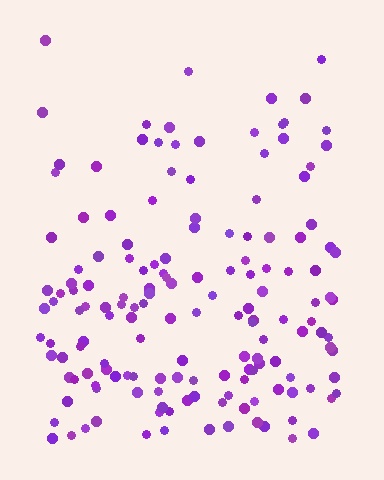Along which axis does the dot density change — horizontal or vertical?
Vertical.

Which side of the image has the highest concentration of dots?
The bottom.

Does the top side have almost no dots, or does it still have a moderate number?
Still a moderate number, just noticeably fewer than the bottom.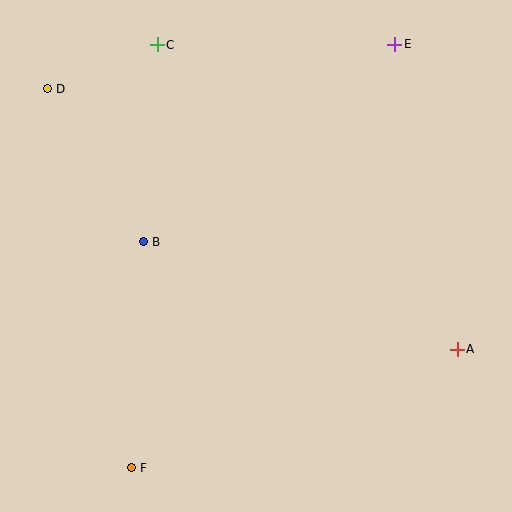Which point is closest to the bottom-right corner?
Point A is closest to the bottom-right corner.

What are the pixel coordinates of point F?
Point F is at (131, 468).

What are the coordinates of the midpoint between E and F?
The midpoint between E and F is at (263, 256).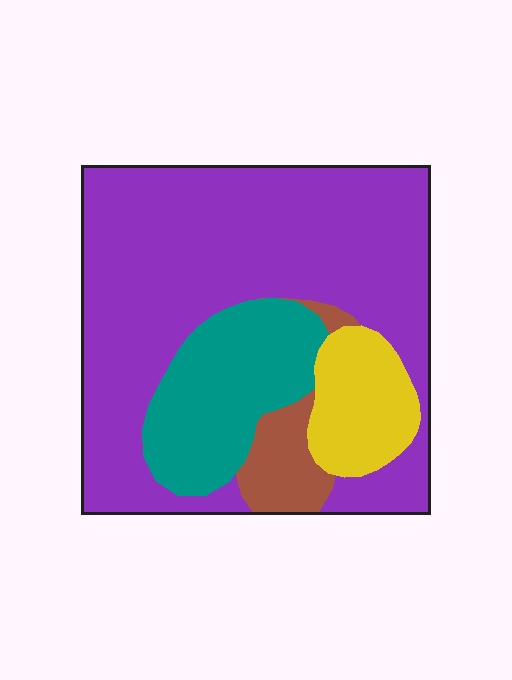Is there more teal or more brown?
Teal.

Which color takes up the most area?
Purple, at roughly 65%.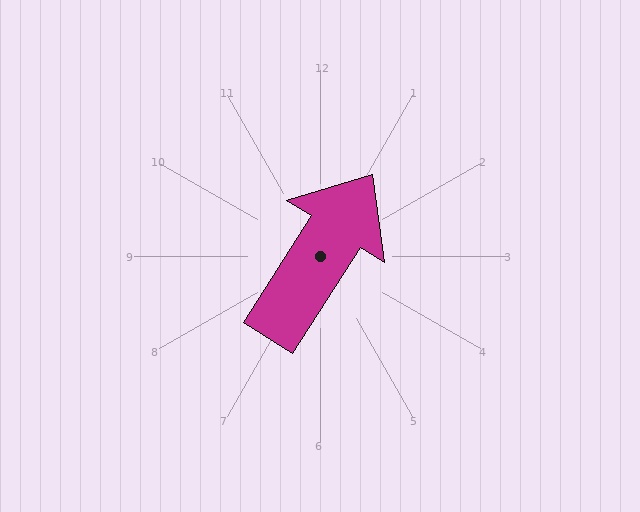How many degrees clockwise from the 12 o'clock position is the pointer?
Approximately 33 degrees.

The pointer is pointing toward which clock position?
Roughly 1 o'clock.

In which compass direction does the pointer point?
Northeast.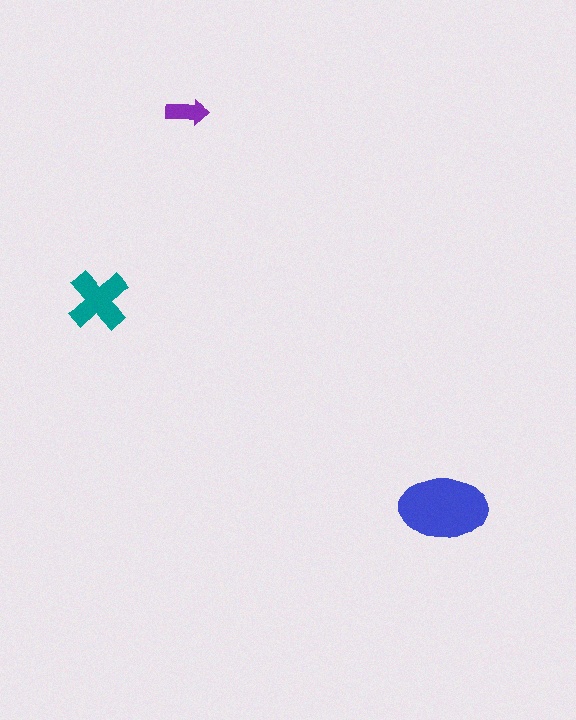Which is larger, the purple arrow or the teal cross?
The teal cross.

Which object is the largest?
The blue ellipse.